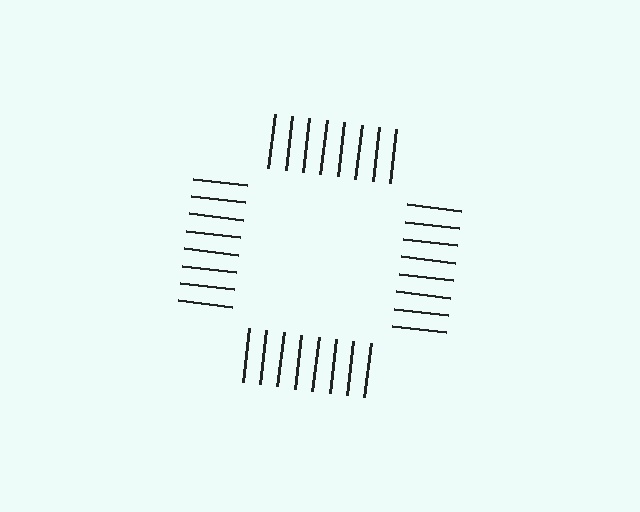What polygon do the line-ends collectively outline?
An illusory square — the line segments terminate on its edges but no continuous stroke is drawn.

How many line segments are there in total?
32 — 8 along each of the 4 edges.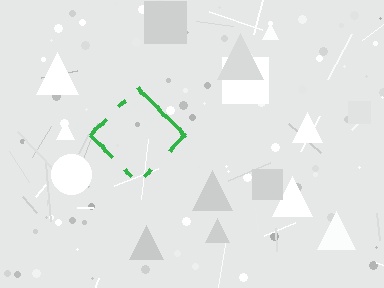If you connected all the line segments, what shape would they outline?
They would outline a diamond.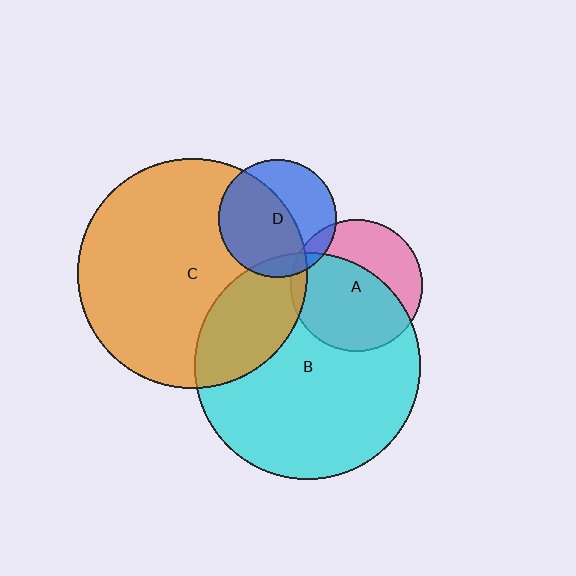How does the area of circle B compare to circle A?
Approximately 3.0 times.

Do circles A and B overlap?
Yes.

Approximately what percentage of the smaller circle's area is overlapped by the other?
Approximately 60%.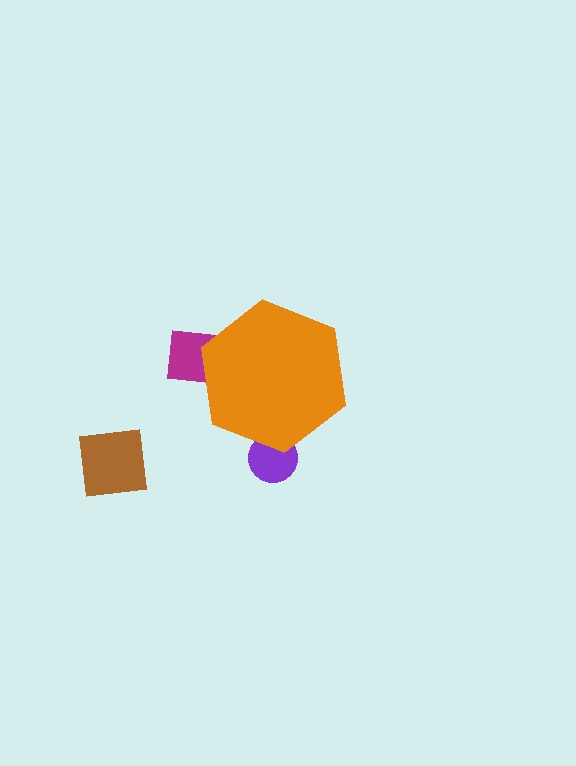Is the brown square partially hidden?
No, the brown square is fully visible.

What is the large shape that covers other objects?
An orange hexagon.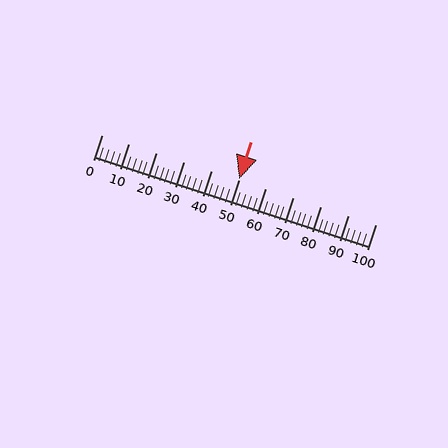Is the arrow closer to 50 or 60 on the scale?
The arrow is closer to 50.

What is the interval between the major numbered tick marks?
The major tick marks are spaced 10 units apart.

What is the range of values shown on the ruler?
The ruler shows values from 0 to 100.